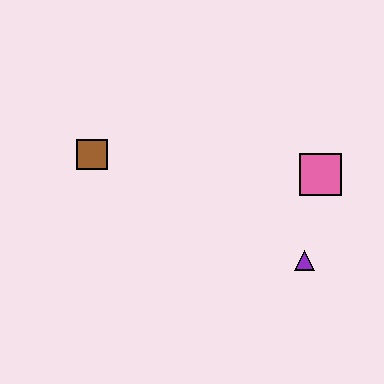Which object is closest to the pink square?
The purple triangle is closest to the pink square.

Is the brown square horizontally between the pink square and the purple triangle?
No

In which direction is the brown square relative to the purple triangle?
The brown square is to the left of the purple triangle.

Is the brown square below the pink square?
No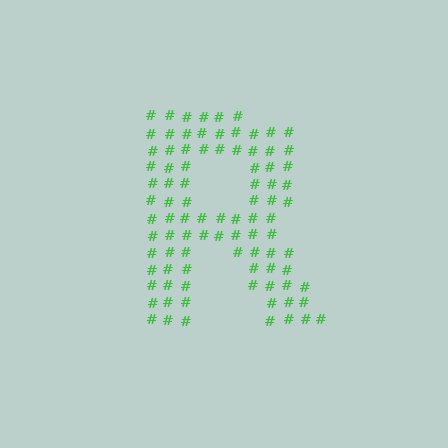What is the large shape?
The large shape is the letter R.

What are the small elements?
The small elements are hash symbols.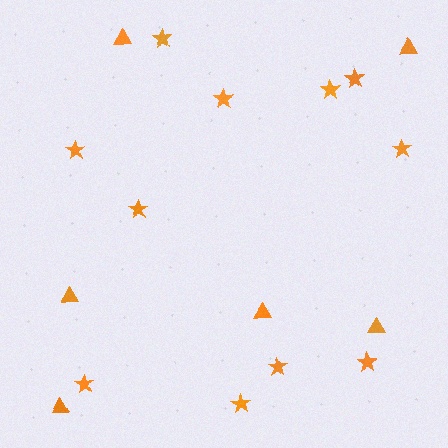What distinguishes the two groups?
There are 2 groups: one group of stars (11) and one group of triangles (6).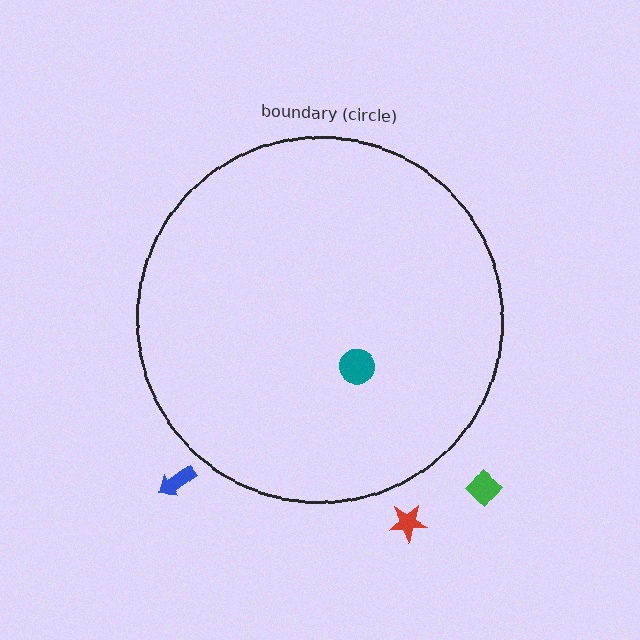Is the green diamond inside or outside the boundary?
Outside.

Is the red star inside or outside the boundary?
Outside.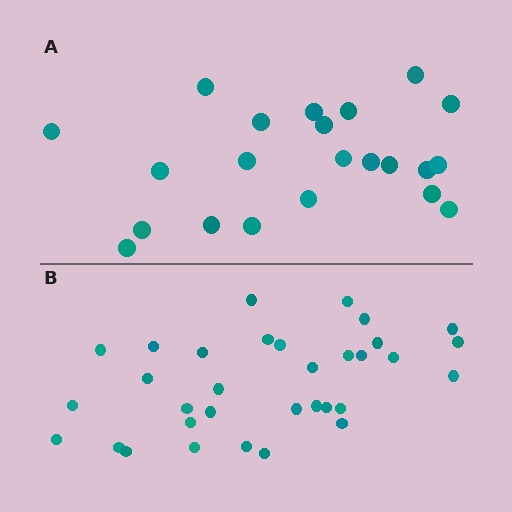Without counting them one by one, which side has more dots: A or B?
Region B (the bottom region) has more dots.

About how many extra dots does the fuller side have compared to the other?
Region B has roughly 12 or so more dots than region A.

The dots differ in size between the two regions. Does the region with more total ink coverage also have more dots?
No. Region A has more total ink coverage because its dots are larger, but region B actually contains more individual dots. Total area can be misleading — the number of items is what matters here.